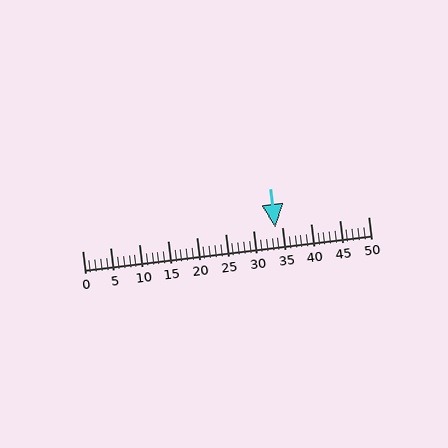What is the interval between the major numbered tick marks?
The major tick marks are spaced 5 units apart.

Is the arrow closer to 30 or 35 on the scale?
The arrow is closer to 35.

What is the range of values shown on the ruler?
The ruler shows values from 0 to 50.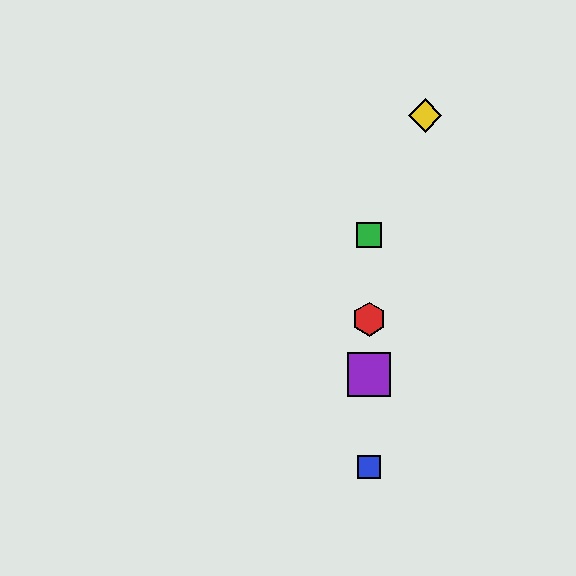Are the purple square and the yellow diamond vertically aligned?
No, the purple square is at x≈369 and the yellow diamond is at x≈425.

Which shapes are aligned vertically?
The red hexagon, the blue square, the green square, the purple square are aligned vertically.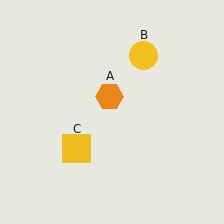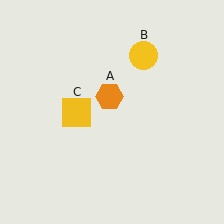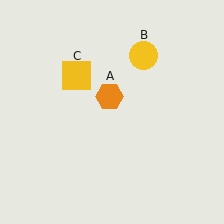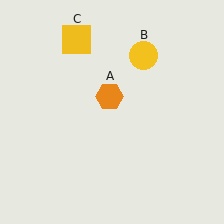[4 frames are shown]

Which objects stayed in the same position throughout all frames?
Orange hexagon (object A) and yellow circle (object B) remained stationary.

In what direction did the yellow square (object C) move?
The yellow square (object C) moved up.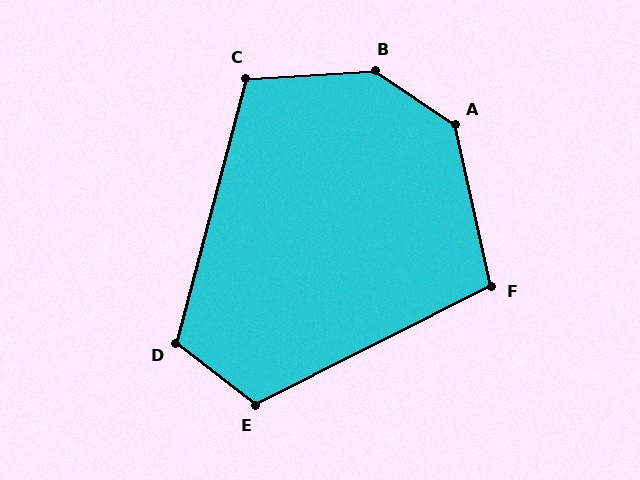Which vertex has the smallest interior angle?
F, at approximately 104 degrees.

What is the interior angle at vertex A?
Approximately 137 degrees (obtuse).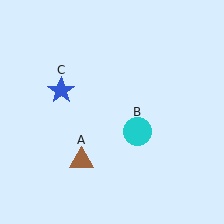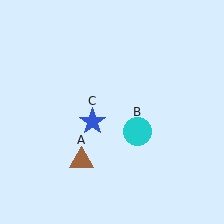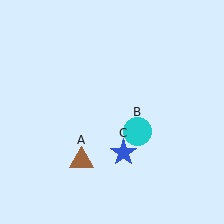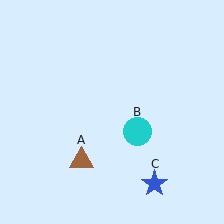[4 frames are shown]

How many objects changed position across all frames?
1 object changed position: blue star (object C).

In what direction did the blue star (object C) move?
The blue star (object C) moved down and to the right.